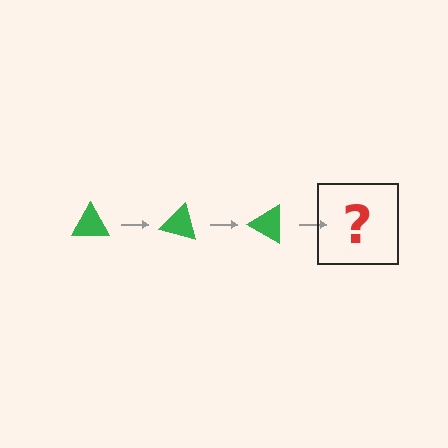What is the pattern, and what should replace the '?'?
The pattern is that the triangle rotates 15 degrees each step. The '?' should be a green triangle rotated 45 degrees.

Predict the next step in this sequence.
The next step is a green triangle rotated 45 degrees.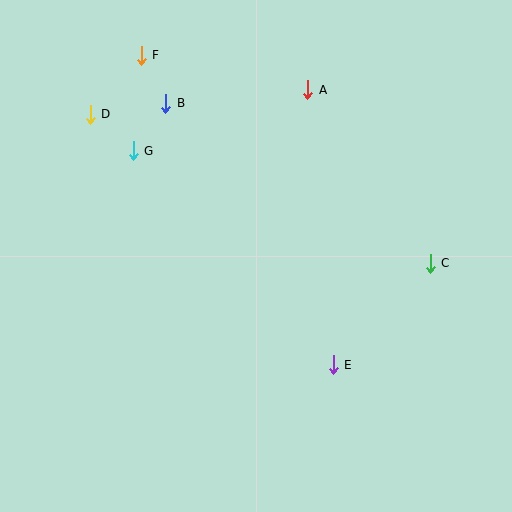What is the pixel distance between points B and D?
The distance between B and D is 76 pixels.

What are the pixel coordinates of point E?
Point E is at (333, 365).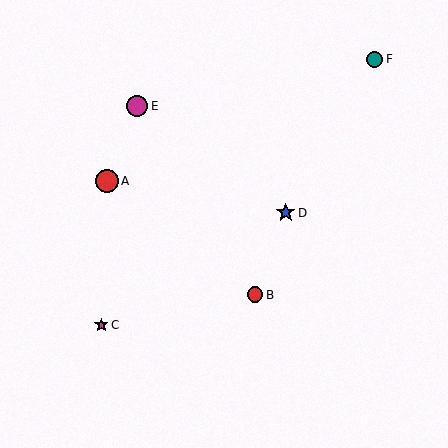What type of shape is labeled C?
Shape C is a magenta star.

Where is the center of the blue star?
The center of the blue star is at (286, 213).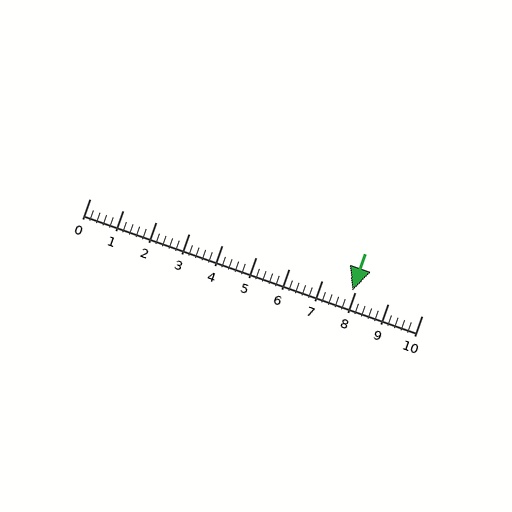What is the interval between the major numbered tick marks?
The major tick marks are spaced 1 units apart.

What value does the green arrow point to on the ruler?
The green arrow points to approximately 7.9.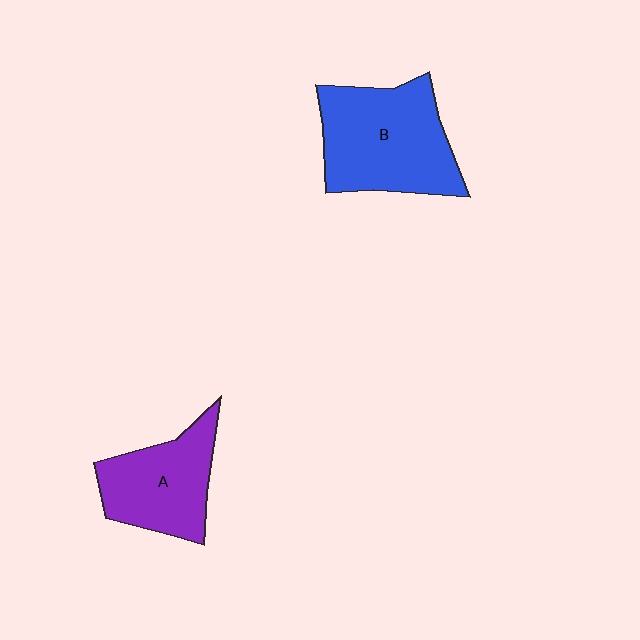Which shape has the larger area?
Shape B (blue).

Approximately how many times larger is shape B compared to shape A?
Approximately 1.4 times.